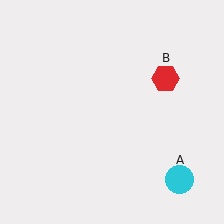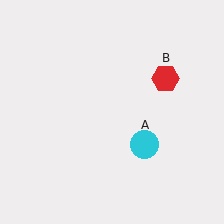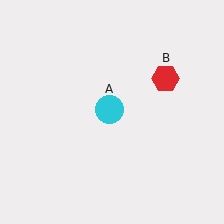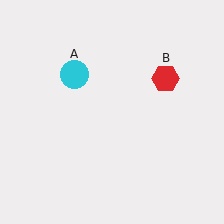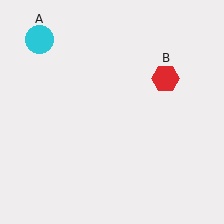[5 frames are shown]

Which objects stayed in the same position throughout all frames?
Red hexagon (object B) remained stationary.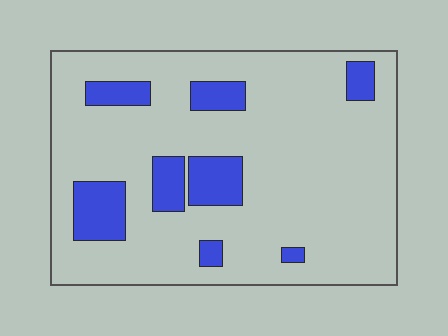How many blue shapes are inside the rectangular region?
8.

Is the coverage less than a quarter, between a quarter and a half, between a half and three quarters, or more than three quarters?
Less than a quarter.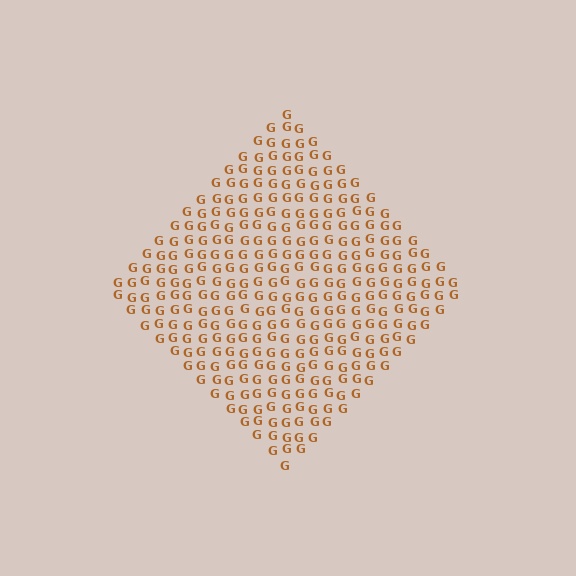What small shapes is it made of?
It is made of small letter G's.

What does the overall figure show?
The overall figure shows a diamond.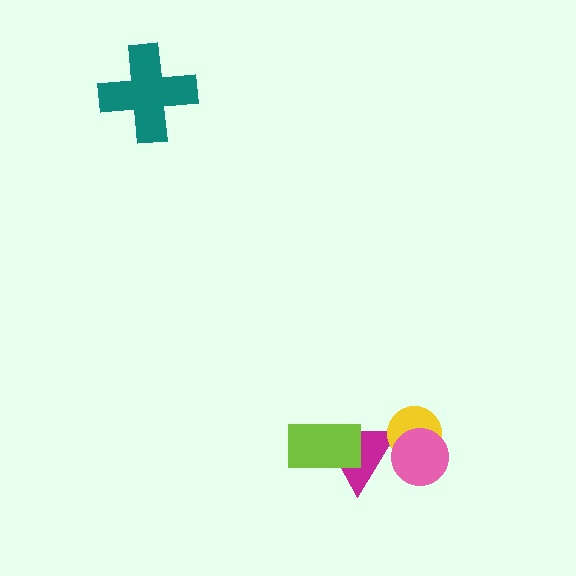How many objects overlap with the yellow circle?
2 objects overlap with the yellow circle.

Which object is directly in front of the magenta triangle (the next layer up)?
The lime rectangle is directly in front of the magenta triangle.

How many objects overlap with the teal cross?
0 objects overlap with the teal cross.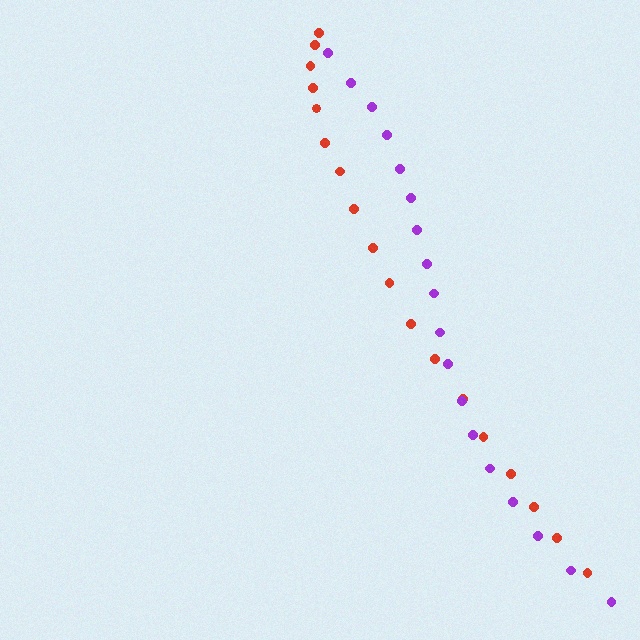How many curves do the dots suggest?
There are 2 distinct paths.